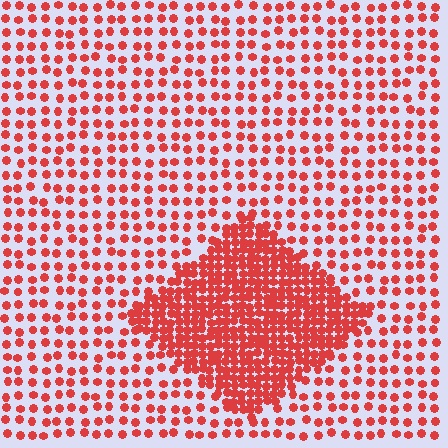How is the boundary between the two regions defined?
The boundary is defined by a change in element density (approximately 2.7x ratio). All elements are the same color, size, and shape.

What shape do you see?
I see a diamond.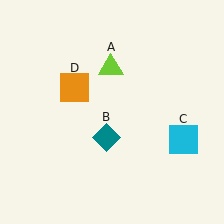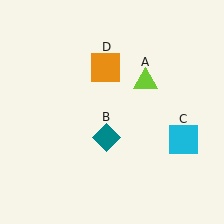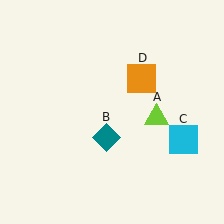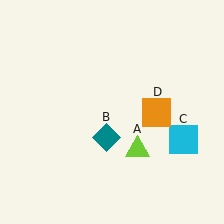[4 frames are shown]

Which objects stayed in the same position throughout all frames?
Teal diamond (object B) and cyan square (object C) remained stationary.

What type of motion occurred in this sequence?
The lime triangle (object A), orange square (object D) rotated clockwise around the center of the scene.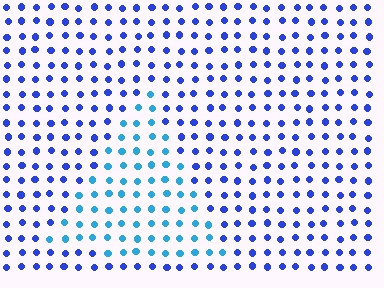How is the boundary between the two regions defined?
The boundary is defined purely by a slight shift in hue (about 34 degrees). Spacing, size, and orientation are identical on both sides.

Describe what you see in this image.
The image is filled with small blue elements in a uniform arrangement. A triangle-shaped region is visible where the elements are tinted to a slightly different hue, forming a subtle color boundary.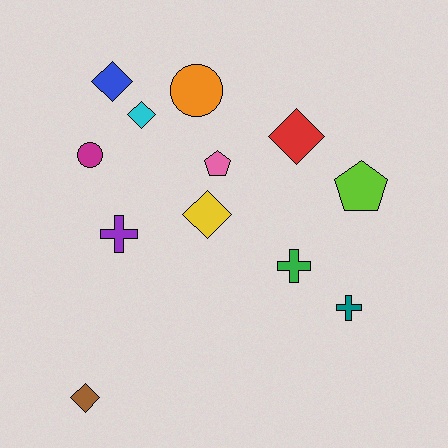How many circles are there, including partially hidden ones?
There are 2 circles.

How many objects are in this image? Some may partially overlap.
There are 12 objects.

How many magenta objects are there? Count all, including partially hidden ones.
There is 1 magenta object.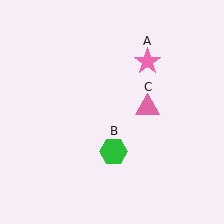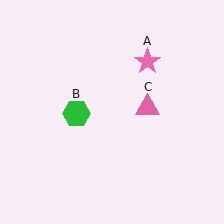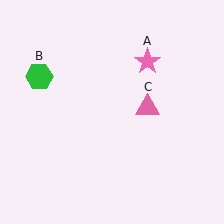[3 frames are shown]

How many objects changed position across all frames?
1 object changed position: green hexagon (object B).